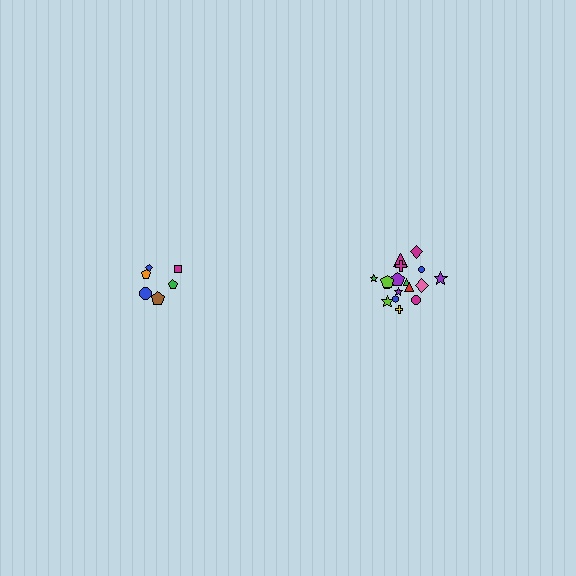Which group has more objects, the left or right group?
The right group.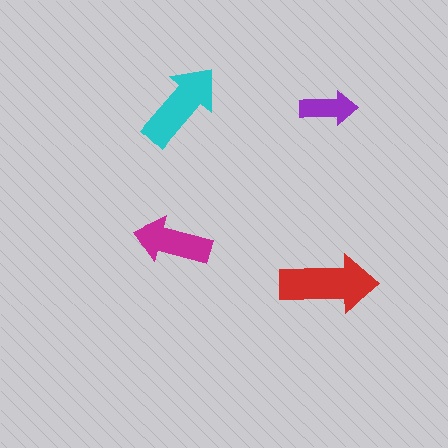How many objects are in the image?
There are 4 objects in the image.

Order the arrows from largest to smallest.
the red one, the cyan one, the magenta one, the purple one.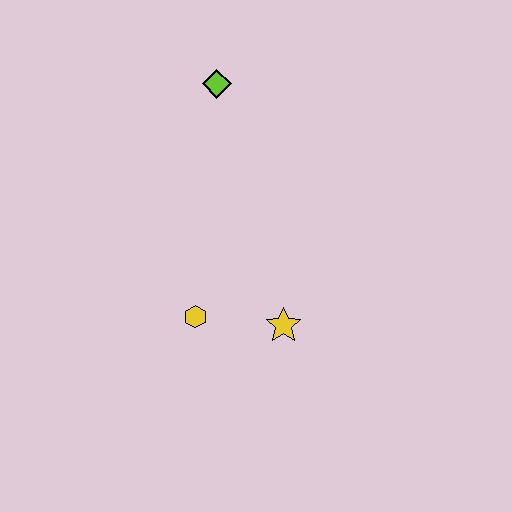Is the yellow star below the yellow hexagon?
Yes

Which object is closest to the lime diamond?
The yellow hexagon is closest to the lime diamond.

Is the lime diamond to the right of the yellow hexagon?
Yes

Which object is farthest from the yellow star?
The lime diamond is farthest from the yellow star.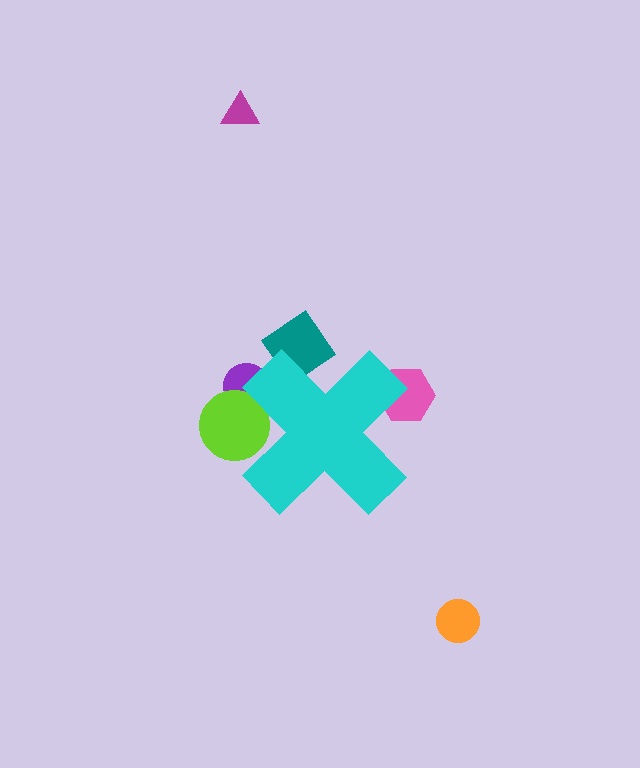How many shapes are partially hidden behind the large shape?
4 shapes are partially hidden.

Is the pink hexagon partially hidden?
Yes, the pink hexagon is partially hidden behind the cyan cross.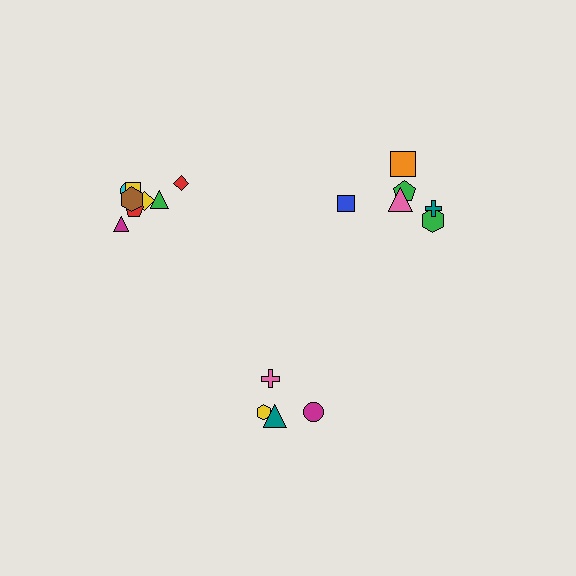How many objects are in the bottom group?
There are 4 objects.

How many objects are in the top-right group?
There are 6 objects.